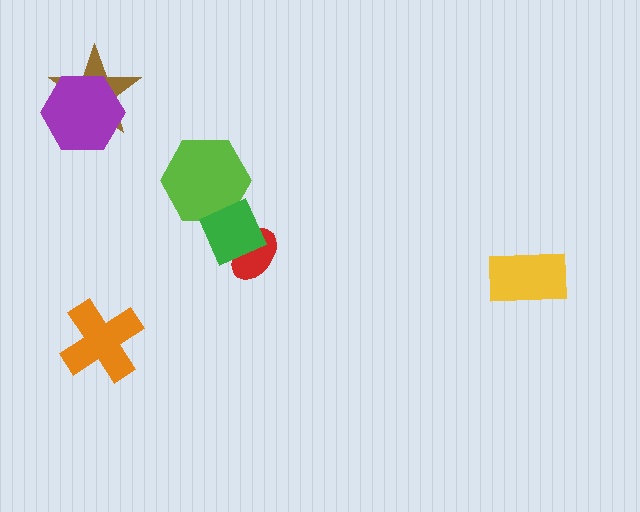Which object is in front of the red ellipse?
The green diamond is in front of the red ellipse.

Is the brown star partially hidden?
Yes, it is partially covered by another shape.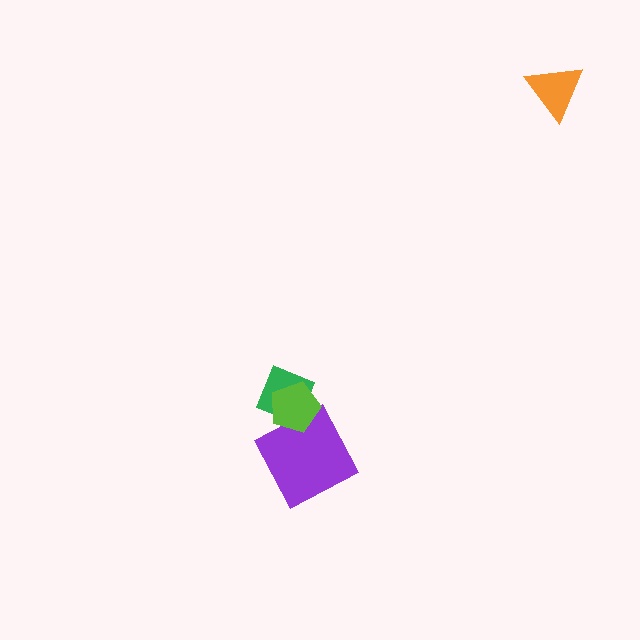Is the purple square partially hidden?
Yes, it is partially covered by another shape.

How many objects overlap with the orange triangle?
0 objects overlap with the orange triangle.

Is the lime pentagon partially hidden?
No, no other shape covers it.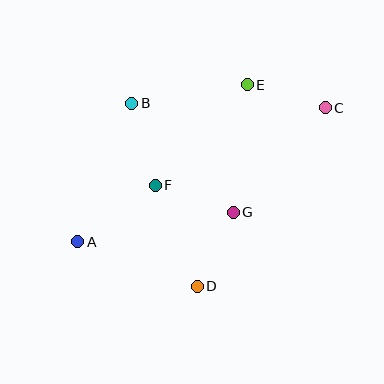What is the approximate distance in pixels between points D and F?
The distance between D and F is approximately 110 pixels.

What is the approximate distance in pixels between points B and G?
The distance between B and G is approximately 149 pixels.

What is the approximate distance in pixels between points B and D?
The distance between B and D is approximately 195 pixels.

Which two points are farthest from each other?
Points A and C are farthest from each other.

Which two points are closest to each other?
Points C and E are closest to each other.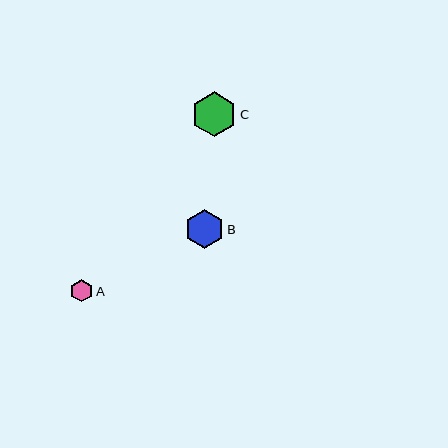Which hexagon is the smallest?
Hexagon A is the smallest with a size of approximately 22 pixels.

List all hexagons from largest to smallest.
From largest to smallest: C, B, A.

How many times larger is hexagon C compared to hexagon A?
Hexagon C is approximately 2.0 times the size of hexagon A.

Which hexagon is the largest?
Hexagon C is the largest with a size of approximately 45 pixels.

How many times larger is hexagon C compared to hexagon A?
Hexagon C is approximately 2.0 times the size of hexagon A.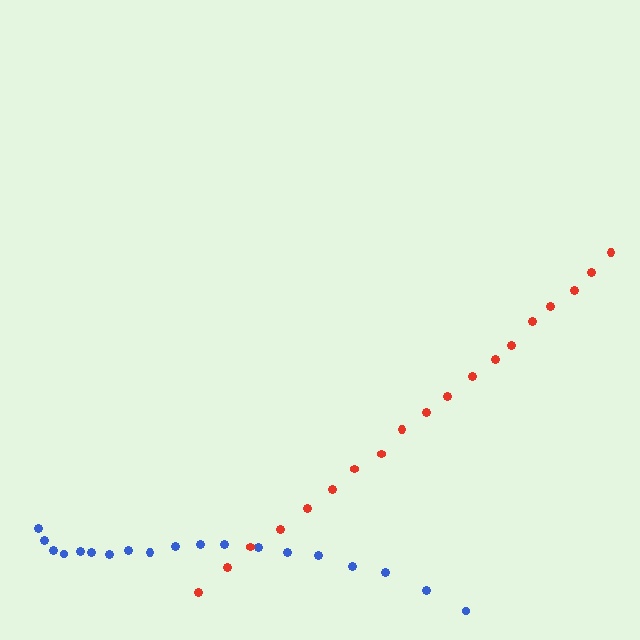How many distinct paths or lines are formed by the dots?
There are 2 distinct paths.